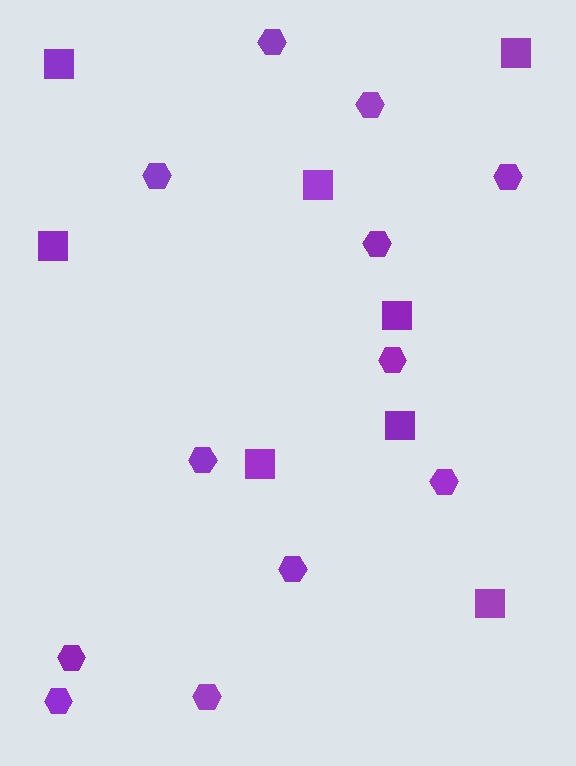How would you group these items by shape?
There are 2 groups: one group of squares (8) and one group of hexagons (12).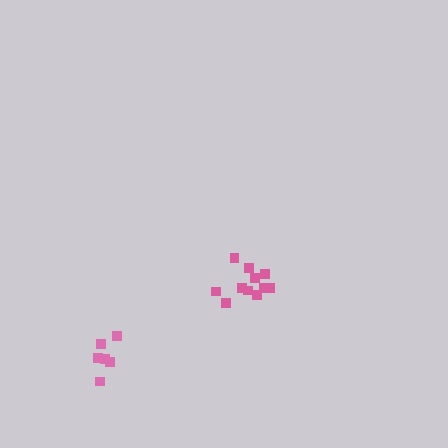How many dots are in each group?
Group 1: 11 dots, Group 2: 6 dots (17 total).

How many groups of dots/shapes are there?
There are 2 groups.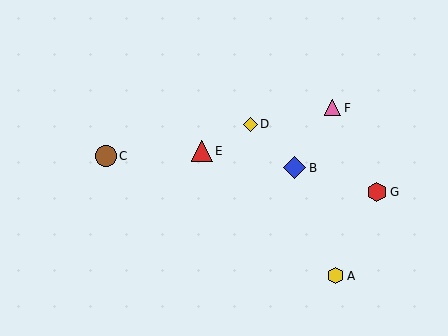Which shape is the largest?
The blue diamond (labeled B) is the largest.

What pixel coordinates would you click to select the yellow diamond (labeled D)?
Click at (250, 124) to select the yellow diamond D.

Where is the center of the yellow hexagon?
The center of the yellow hexagon is at (336, 276).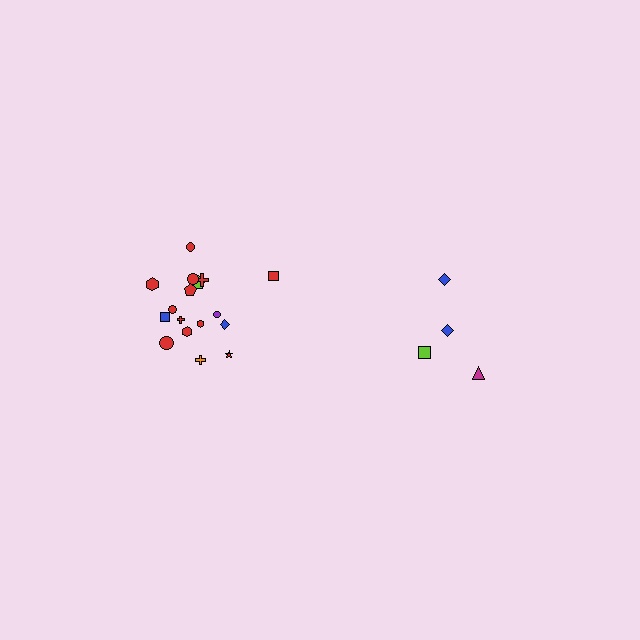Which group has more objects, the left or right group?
The left group.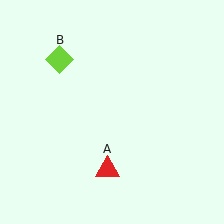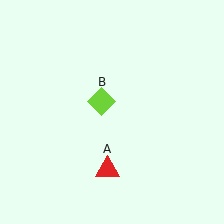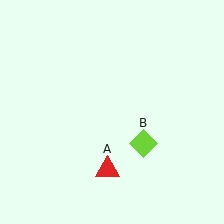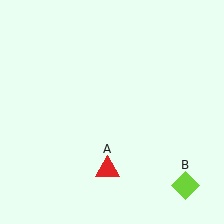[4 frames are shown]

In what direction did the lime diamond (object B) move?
The lime diamond (object B) moved down and to the right.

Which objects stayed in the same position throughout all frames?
Red triangle (object A) remained stationary.